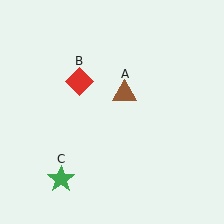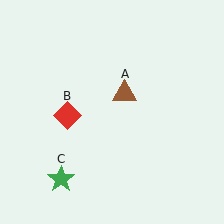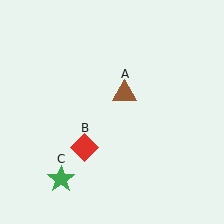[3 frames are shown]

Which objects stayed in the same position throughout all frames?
Brown triangle (object A) and green star (object C) remained stationary.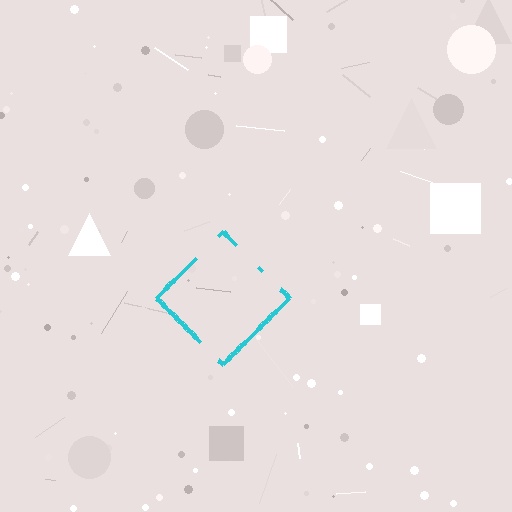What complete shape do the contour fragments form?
The contour fragments form a diamond.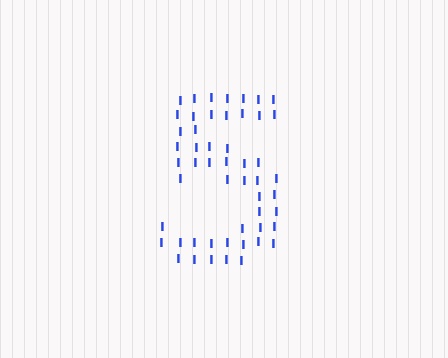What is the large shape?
The large shape is the digit 5.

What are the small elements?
The small elements are letter I's.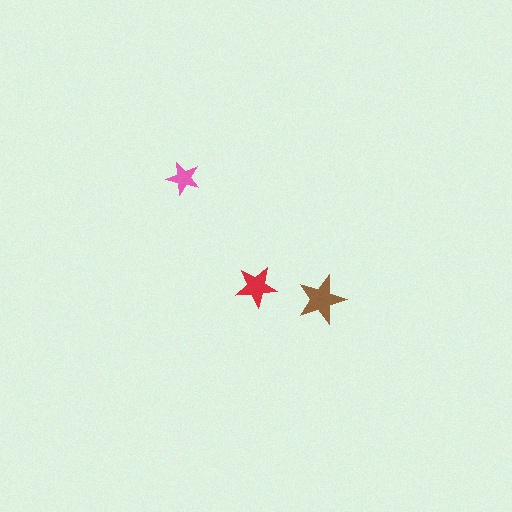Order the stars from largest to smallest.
the brown one, the red one, the pink one.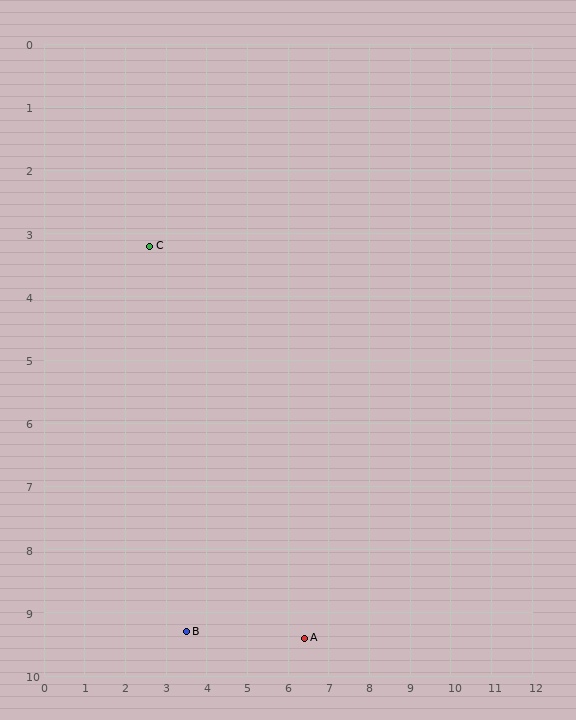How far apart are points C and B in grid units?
Points C and B are about 6.2 grid units apart.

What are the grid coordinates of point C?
Point C is at approximately (2.6, 3.2).